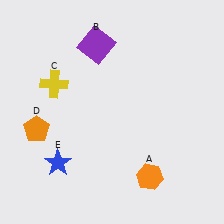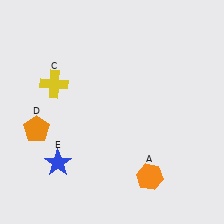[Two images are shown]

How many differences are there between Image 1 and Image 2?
There is 1 difference between the two images.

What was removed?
The purple square (B) was removed in Image 2.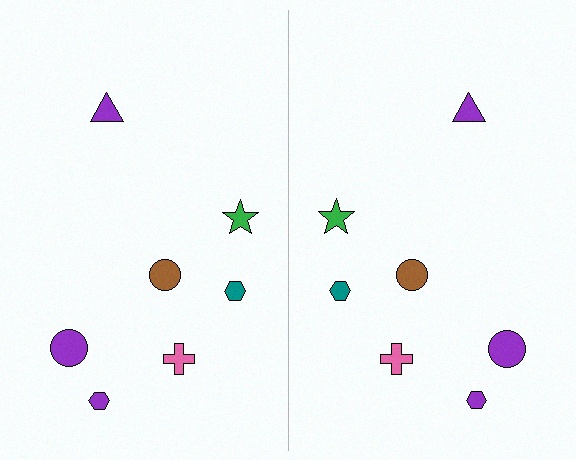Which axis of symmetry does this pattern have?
The pattern has a vertical axis of symmetry running through the center of the image.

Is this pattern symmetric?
Yes, this pattern has bilateral (reflection) symmetry.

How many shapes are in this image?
There are 14 shapes in this image.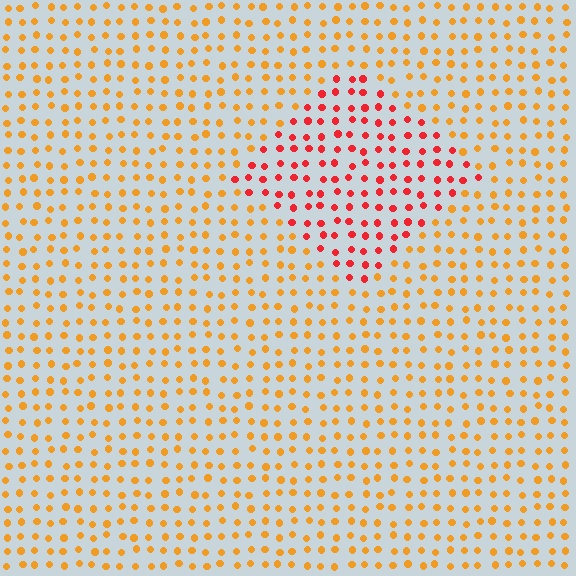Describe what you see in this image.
The image is filled with small orange elements in a uniform arrangement. A diamond-shaped region is visible where the elements are tinted to a slightly different hue, forming a subtle color boundary.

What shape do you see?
I see a diamond.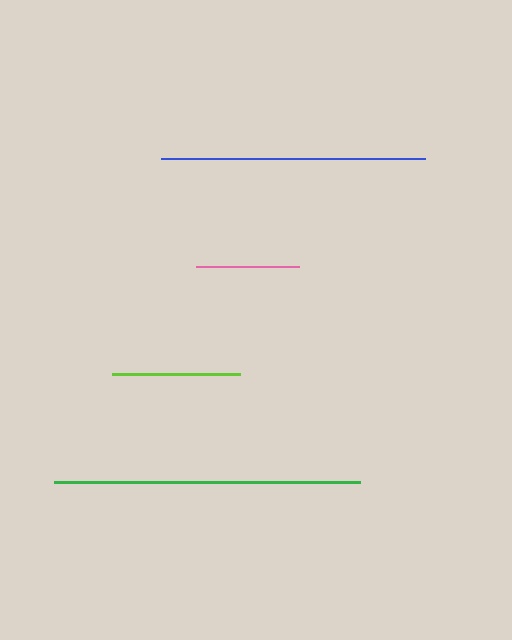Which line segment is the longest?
The green line is the longest at approximately 305 pixels.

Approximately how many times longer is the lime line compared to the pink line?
The lime line is approximately 1.2 times the length of the pink line.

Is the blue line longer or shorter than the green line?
The green line is longer than the blue line.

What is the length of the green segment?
The green segment is approximately 305 pixels long.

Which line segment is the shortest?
The pink line is the shortest at approximately 103 pixels.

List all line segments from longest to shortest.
From longest to shortest: green, blue, lime, pink.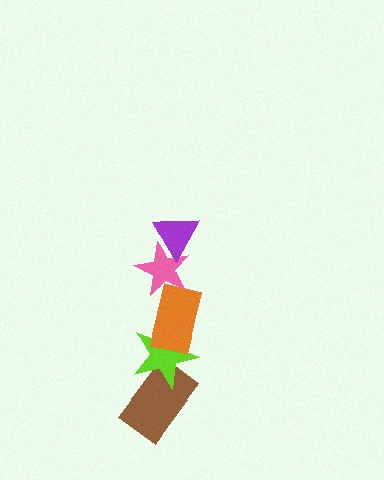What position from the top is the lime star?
The lime star is 4th from the top.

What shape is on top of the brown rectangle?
The lime star is on top of the brown rectangle.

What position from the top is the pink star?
The pink star is 2nd from the top.